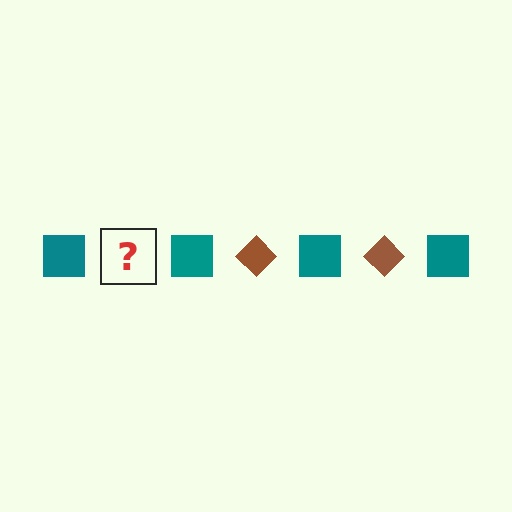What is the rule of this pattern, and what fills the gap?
The rule is that the pattern alternates between teal square and brown diamond. The gap should be filled with a brown diamond.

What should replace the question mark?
The question mark should be replaced with a brown diamond.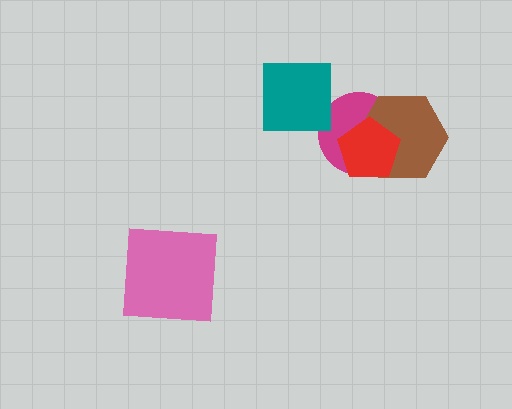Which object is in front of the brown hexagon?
The red pentagon is in front of the brown hexagon.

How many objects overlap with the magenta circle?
2 objects overlap with the magenta circle.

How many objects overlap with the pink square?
0 objects overlap with the pink square.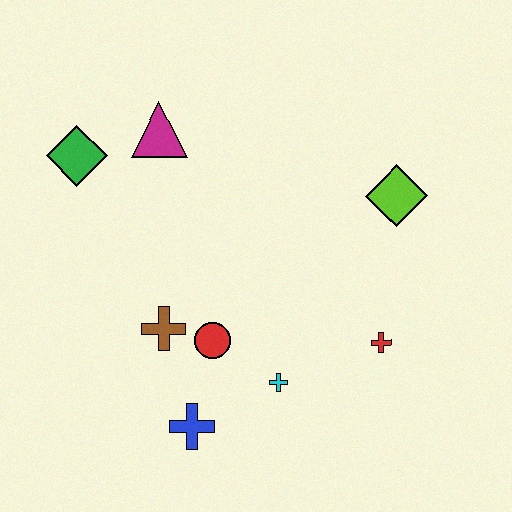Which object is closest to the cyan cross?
The red circle is closest to the cyan cross.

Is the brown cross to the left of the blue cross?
Yes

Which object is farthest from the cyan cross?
The green diamond is farthest from the cyan cross.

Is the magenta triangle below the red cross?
No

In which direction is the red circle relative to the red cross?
The red circle is to the left of the red cross.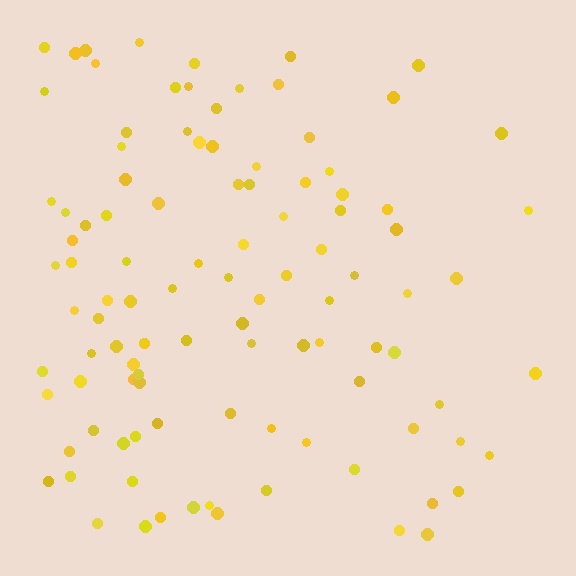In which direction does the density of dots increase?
From right to left, with the left side densest.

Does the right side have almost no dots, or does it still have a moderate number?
Still a moderate number, just noticeably fewer than the left.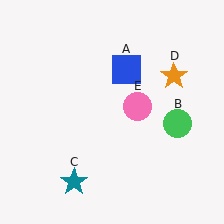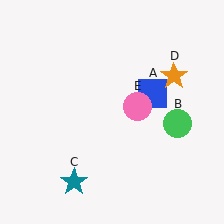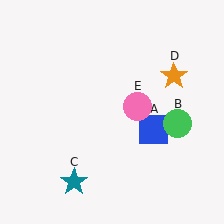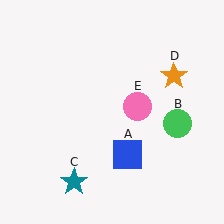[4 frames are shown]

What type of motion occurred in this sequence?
The blue square (object A) rotated clockwise around the center of the scene.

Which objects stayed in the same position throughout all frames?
Green circle (object B) and teal star (object C) and orange star (object D) and pink circle (object E) remained stationary.